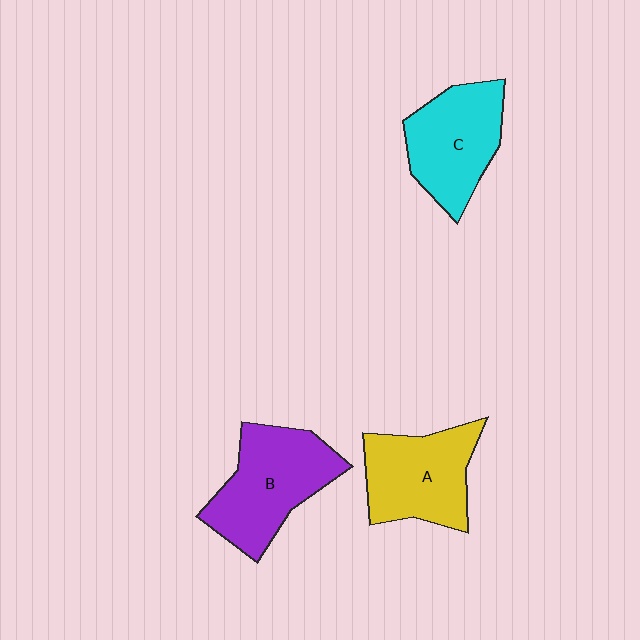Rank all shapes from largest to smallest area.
From largest to smallest: B (purple), A (yellow), C (cyan).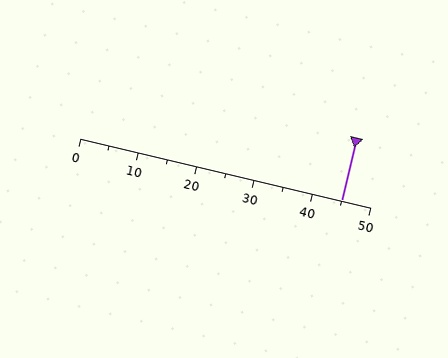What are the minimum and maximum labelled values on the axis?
The axis runs from 0 to 50.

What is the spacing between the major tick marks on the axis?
The major ticks are spaced 10 apart.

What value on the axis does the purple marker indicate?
The marker indicates approximately 45.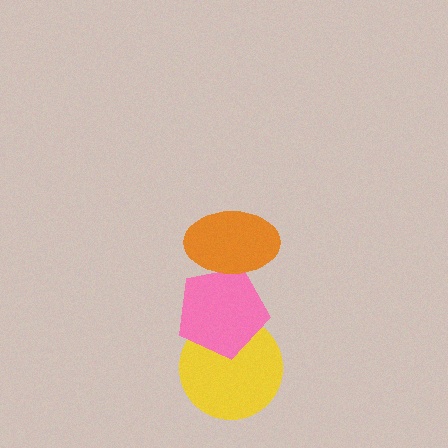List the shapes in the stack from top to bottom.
From top to bottom: the orange ellipse, the pink pentagon, the yellow circle.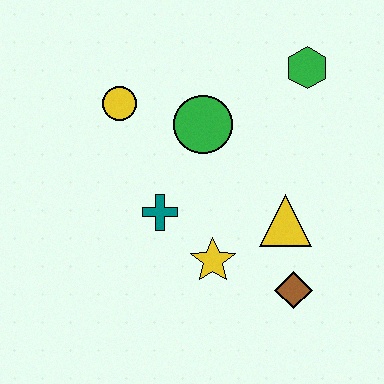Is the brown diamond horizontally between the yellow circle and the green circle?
No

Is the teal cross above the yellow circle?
No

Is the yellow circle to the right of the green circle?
No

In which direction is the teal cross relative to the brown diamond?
The teal cross is to the left of the brown diamond.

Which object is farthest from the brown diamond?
The yellow circle is farthest from the brown diamond.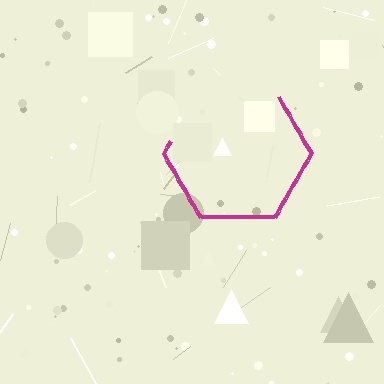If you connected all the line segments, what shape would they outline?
They would outline a hexagon.